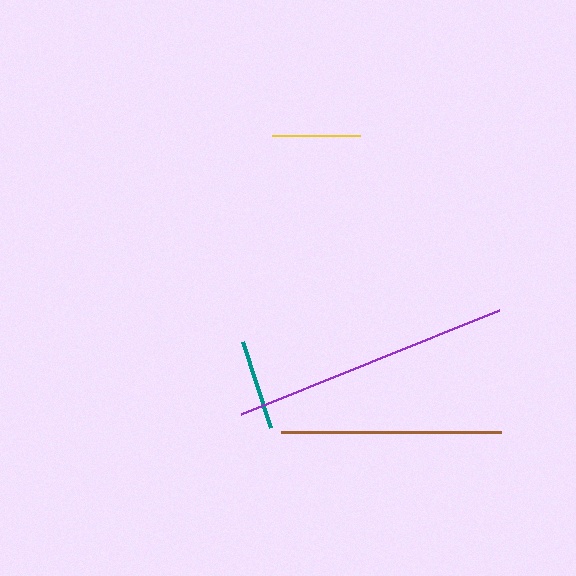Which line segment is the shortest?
The yellow line is the shortest at approximately 88 pixels.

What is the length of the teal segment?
The teal segment is approximately 91 pixels long.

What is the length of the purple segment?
The purple segment is approximately 278 pixels long.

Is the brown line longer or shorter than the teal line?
The brown line is longer than the teal line.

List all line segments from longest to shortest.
From longest to shortest: purple, brown, teal, yellow.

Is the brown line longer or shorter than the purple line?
The purple line is longer than the brown line.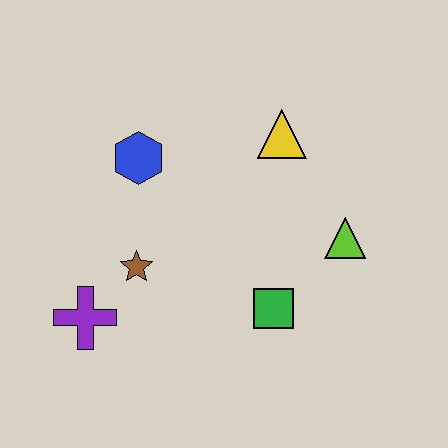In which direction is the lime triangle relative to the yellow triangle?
The lime triangle is below the yellow triangle.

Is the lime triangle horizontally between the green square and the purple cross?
No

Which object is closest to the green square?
The lime triangle is closest to the green square.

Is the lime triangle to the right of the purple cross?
Yes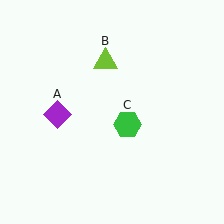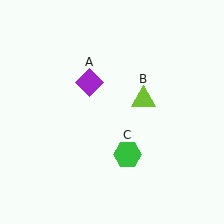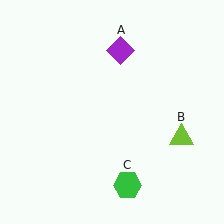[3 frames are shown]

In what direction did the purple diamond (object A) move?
The purple diamond (object A) moved up and to the right.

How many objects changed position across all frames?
3 objects changed position: purple diamond (object A), lime triangle (object B), green hexagon (object C).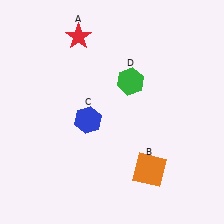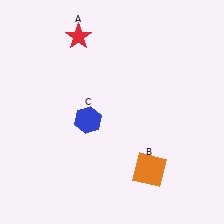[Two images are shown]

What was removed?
The green hexagon (D) was removed in Image 2.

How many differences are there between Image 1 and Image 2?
There is 1 difference between the two images.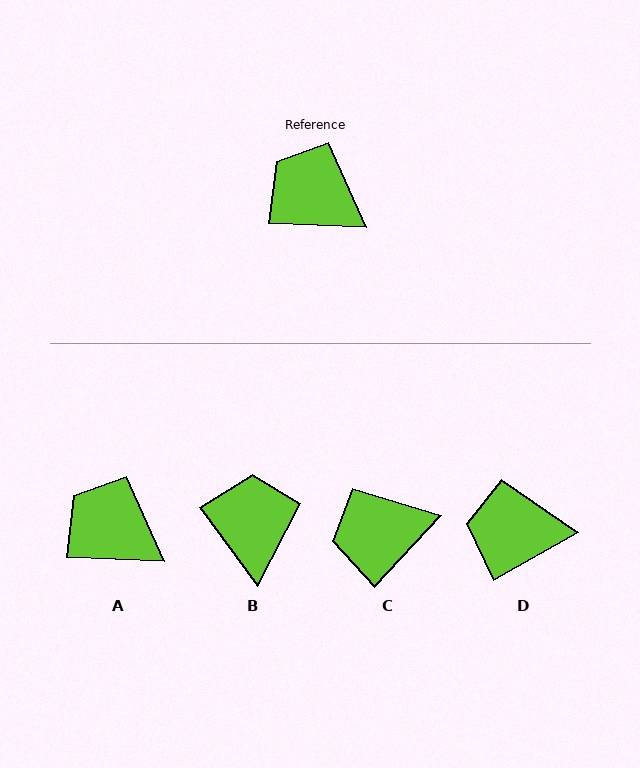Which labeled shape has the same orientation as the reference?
A.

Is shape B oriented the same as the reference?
No, it is off by about 51 degrees.